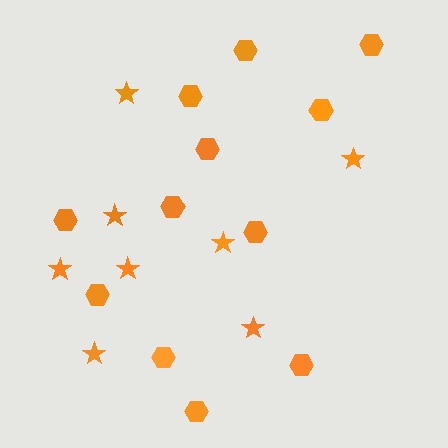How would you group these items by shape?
There are 2 groups: one group of hexagons (12) and one group of stars (8).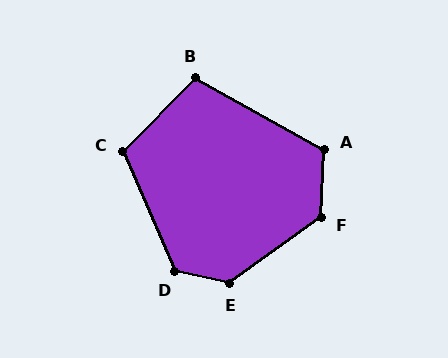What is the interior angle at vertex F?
Approximately 128 degrees (obtuse).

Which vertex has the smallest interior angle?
B, at approximately 106 degrees.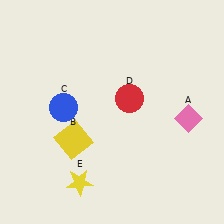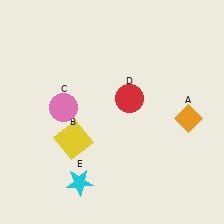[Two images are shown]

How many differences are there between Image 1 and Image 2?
There are 3 differences between the two images.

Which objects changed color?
A changed from pink to orange. C changed from blue to pink. E changed from yellow to cyan.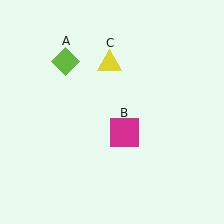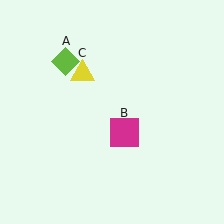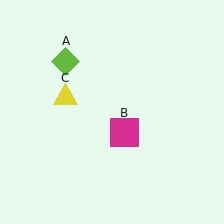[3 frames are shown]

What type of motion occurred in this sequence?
The yellow triangle (object C) rotated counterclockwise around the center of the scene.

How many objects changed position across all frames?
1 object changed position: yellow triangle (object C).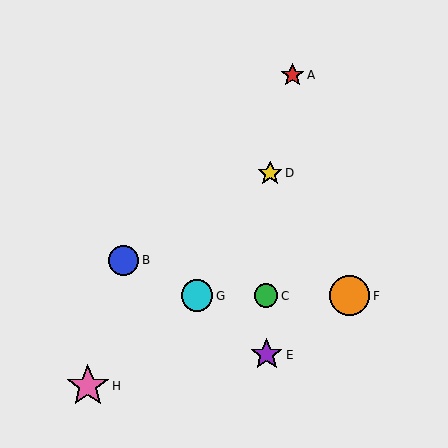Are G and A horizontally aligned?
No, G is at y≈296 and A is at y≈75.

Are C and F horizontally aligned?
Yes, both are at y≈296.